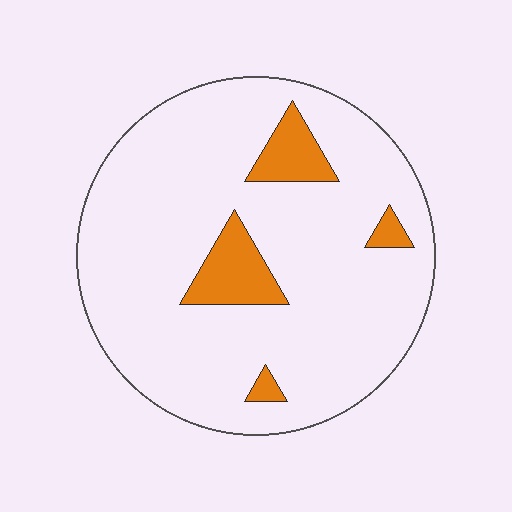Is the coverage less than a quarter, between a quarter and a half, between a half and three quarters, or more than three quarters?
Less than a quarter.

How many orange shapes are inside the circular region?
4.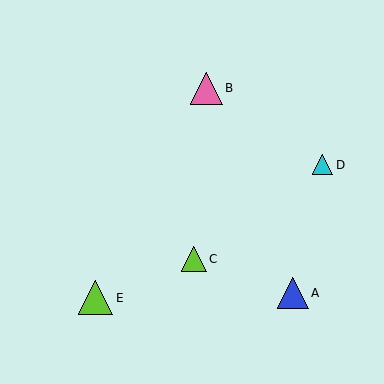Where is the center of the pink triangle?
The center of the pink triangle is at (206, 88).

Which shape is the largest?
The lime triangle (labeled E) is the largest.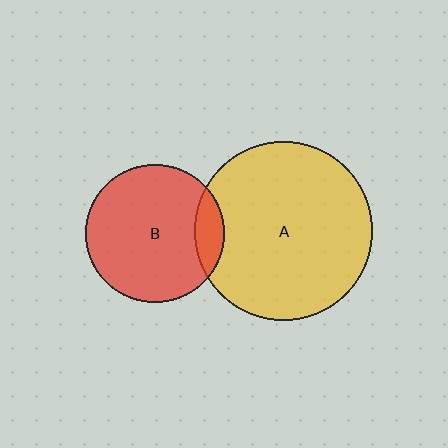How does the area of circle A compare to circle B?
Approximately 1.7 times.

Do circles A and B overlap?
Yes.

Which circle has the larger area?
Circle A (yellow).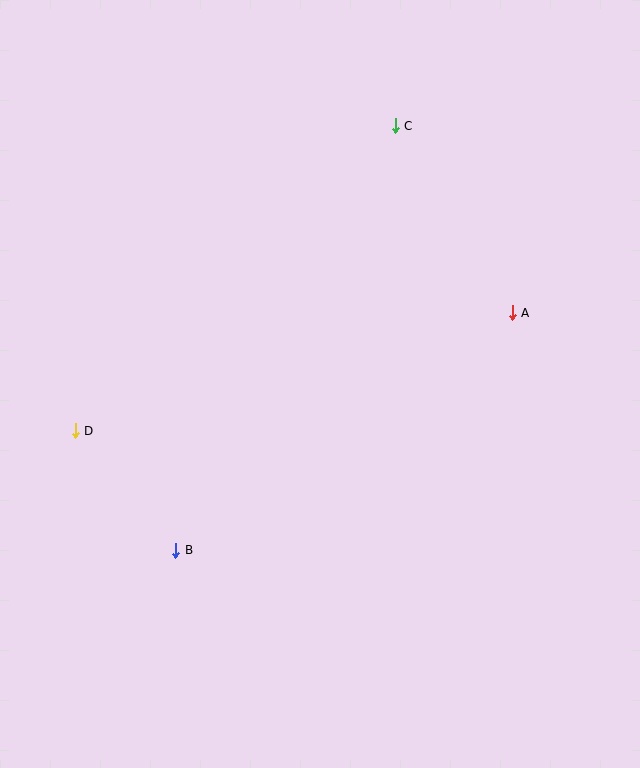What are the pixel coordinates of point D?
Point D is at (75, 431).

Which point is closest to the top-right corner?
Point C is closest to the top-right corner.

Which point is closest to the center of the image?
Point A at (512, 313) is closest to the center.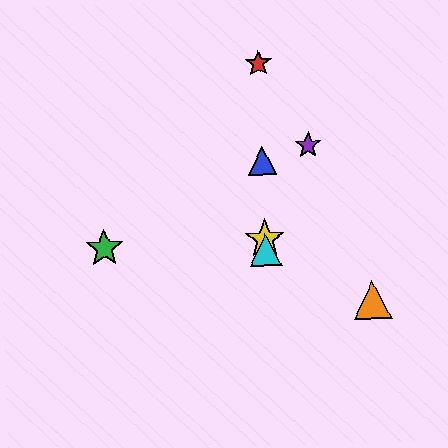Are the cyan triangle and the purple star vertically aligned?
No, the cyan triangle is at x≈265 and the purple star is at x≈308.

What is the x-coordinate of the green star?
The green star is at x≈104.